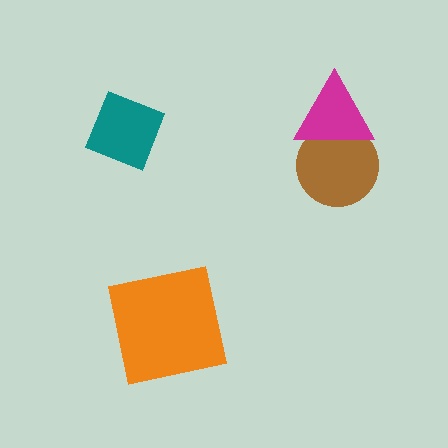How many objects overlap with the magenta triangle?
1 object overlaps with the magenta triangle.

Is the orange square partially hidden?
No, no other shape covers it.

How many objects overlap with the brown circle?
1 object overlaps with the brown circle.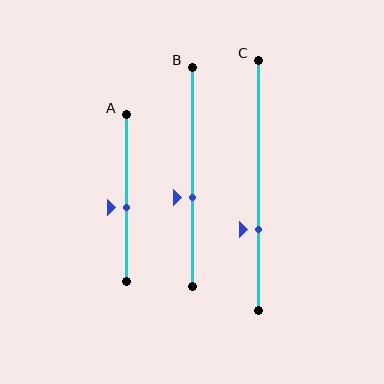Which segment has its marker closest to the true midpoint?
Segment A has its marker closest to the true midpoint.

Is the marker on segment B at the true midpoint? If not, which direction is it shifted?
No, the marker on segment B is shifted downward by about 9% of the segment length.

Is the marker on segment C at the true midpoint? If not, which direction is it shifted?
No, the marker on segment C is shifted downward by about 18% of the segment length.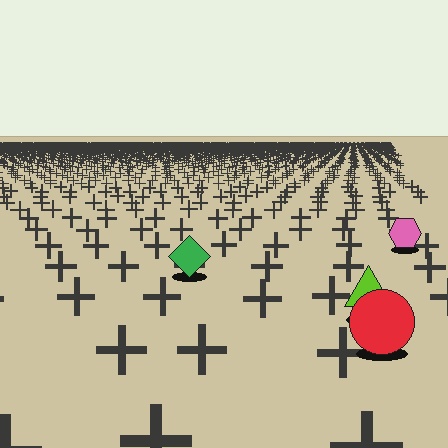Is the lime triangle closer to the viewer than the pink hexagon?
Yes. The lime triangle is closer — you can tell from the texture gradient: the ground texture is coarser near it.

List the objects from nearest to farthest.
From nearest to farthest: the red circle, the lime triangle, the green diamond, the pink hexagon.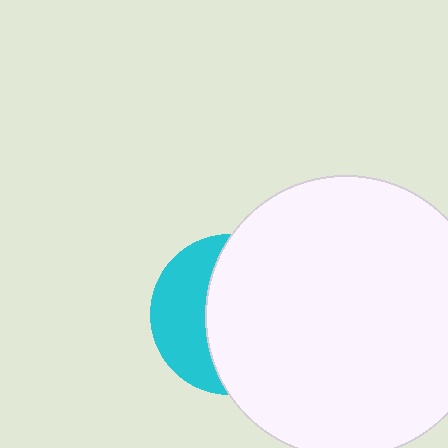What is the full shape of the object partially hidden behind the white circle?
The partially hidden object is a cyan circle.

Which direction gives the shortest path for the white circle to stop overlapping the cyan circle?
Moving right gives the shortest separation.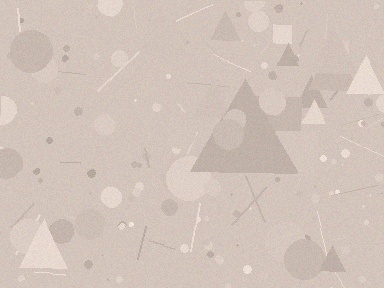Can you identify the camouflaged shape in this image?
The camouflaged shape is a triangle.